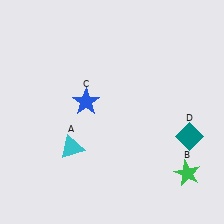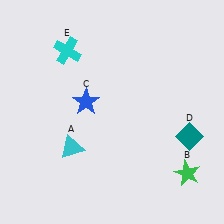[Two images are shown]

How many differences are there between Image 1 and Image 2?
There is 1 difference between the two images.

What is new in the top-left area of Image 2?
A cyan cross (E) was added in the top-left area of Image 2.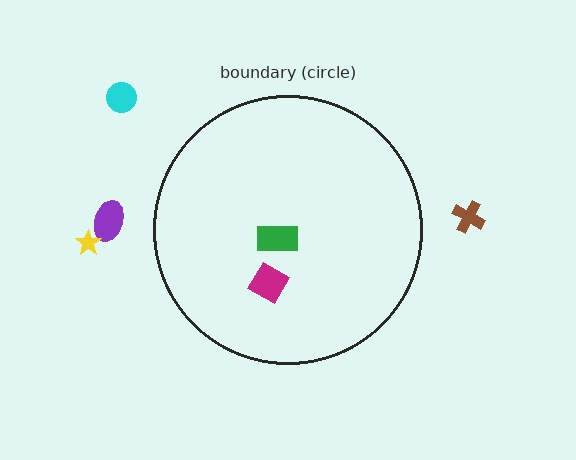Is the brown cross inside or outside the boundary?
Outside.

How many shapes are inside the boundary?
2 inside, 4 outside.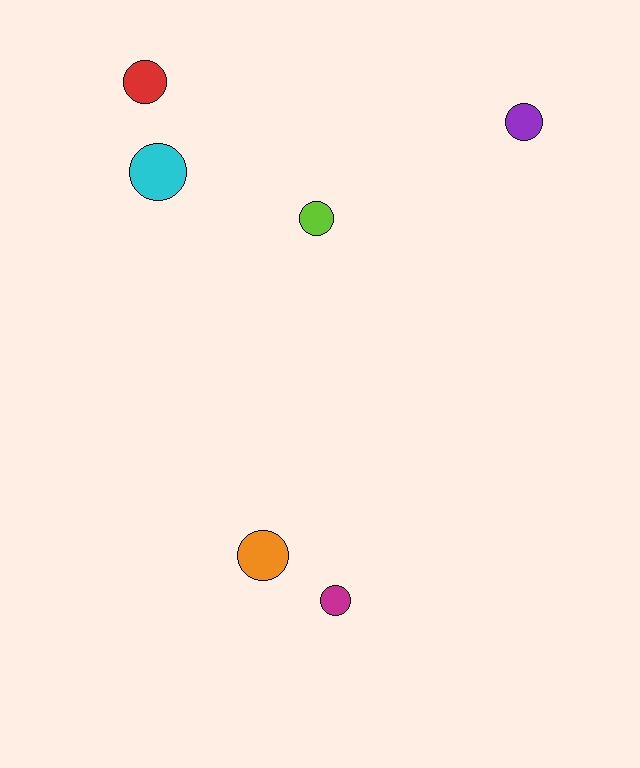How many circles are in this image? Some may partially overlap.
There are 6 circles.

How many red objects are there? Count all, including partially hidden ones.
There is 1 red object.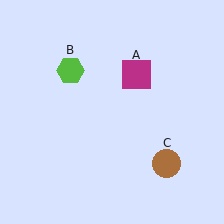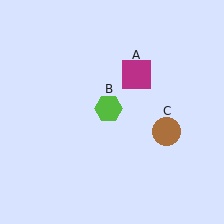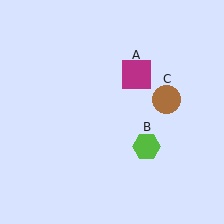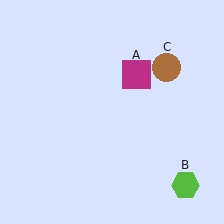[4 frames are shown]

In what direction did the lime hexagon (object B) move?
The lime hexagon (object B) moved down and to the right.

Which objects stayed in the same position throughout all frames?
Magenta square (object A) remained stationary.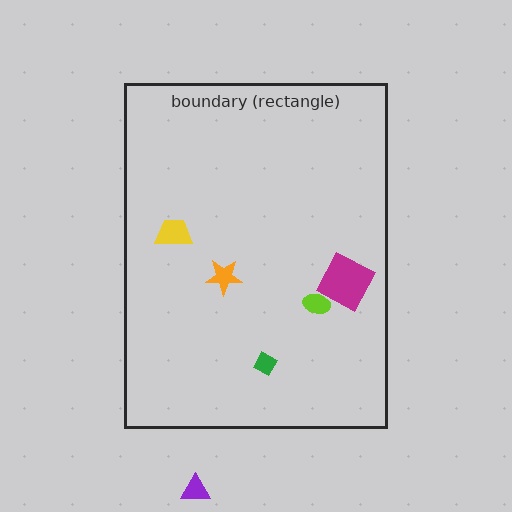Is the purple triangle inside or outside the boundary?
Outside.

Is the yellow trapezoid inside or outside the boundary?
Inside.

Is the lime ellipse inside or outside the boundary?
Inside.